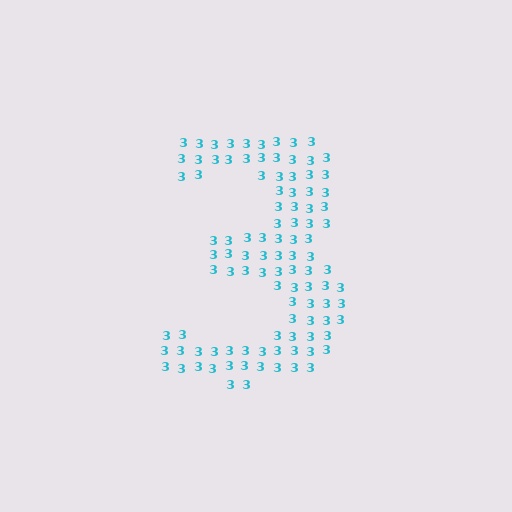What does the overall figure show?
The overall figure shows the digit 3.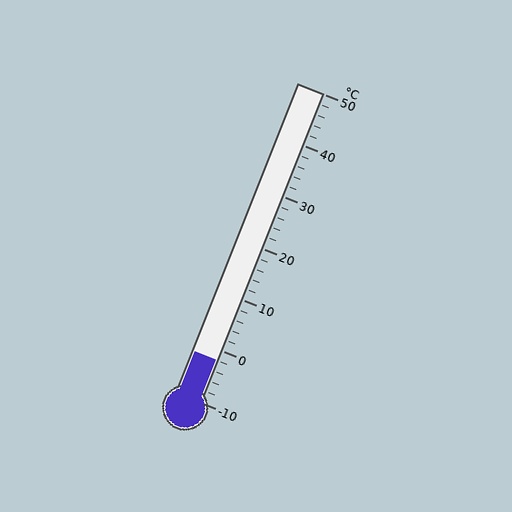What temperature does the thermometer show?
The thermometer shows approximately -2°C.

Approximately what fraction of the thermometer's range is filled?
The thermometer is filled to approximately 15% of its range.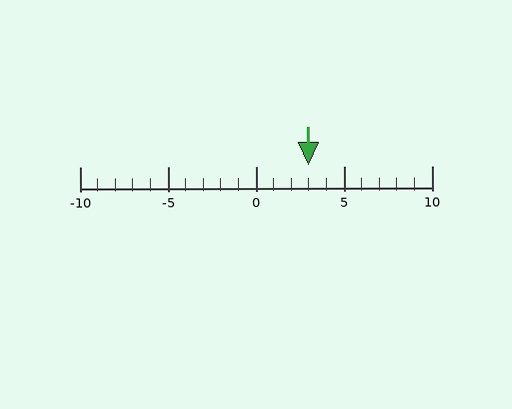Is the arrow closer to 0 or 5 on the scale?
The arrow is closer to 5.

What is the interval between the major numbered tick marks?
The major tick marks are spaced 5 units apart.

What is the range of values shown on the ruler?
The ruler shows values from -10 to 10.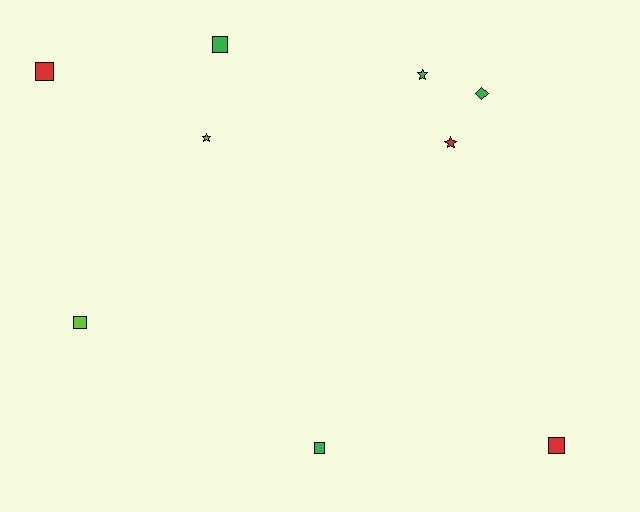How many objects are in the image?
There are 9 objects.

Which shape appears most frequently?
Square, with 5 objects.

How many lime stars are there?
There is 1 lime star.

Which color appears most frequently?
Green, with 4 objects.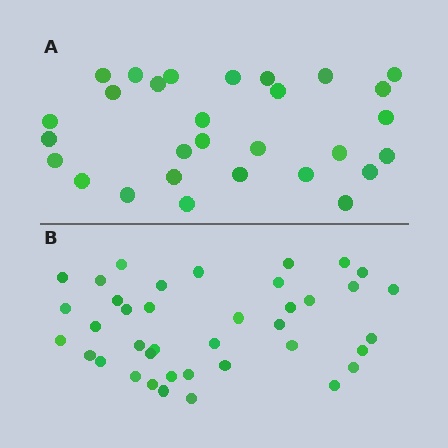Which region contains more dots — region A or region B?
Region B (the bottom region) has more dots.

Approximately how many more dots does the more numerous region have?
Region B has roughly 10 or so more dots than region A.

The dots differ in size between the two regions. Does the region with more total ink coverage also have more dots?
No. Region A has more total ink coverage because its dots are larger, but region B actually contains more individual dots. Total area can be misleading — the number of items is what matters here.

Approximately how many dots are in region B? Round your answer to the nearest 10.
About 40 dots. (The exact count is 39, which rounds to 40.)